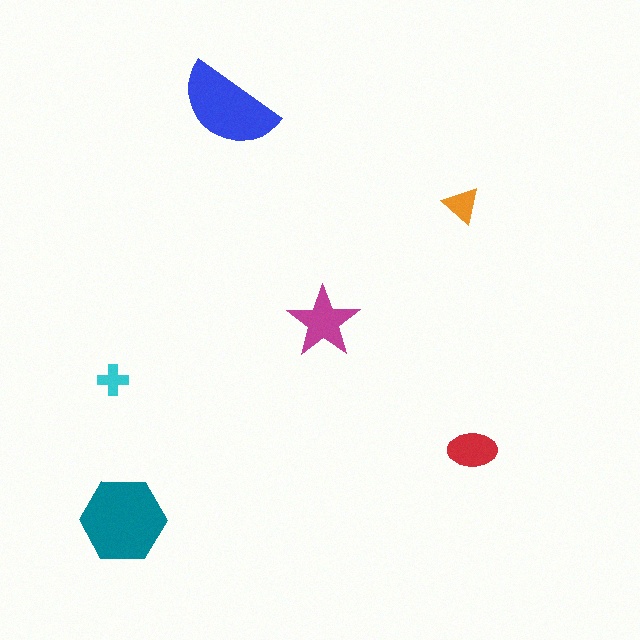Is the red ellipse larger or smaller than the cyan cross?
Larger.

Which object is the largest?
The teal hexagon.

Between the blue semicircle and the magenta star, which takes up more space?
The blue semicircle.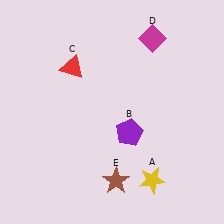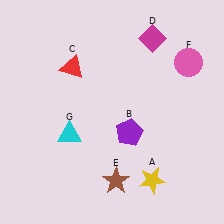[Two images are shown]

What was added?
A pink circle (F), a cyan triangle (G) were added in Image 2.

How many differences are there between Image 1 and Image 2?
There are 2 differences between the two images.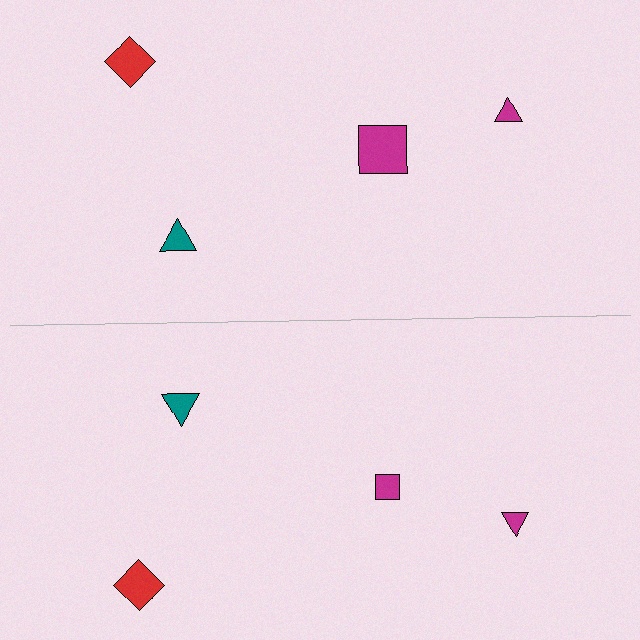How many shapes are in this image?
There are 8 shapes in this image.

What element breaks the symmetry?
The magenta square on the bottom side has a different size than its mirror counterpart.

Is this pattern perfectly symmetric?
No, the pattern is not perfectly symmetric. The magenta square on the bottom side has a different size than its mirror counterpart.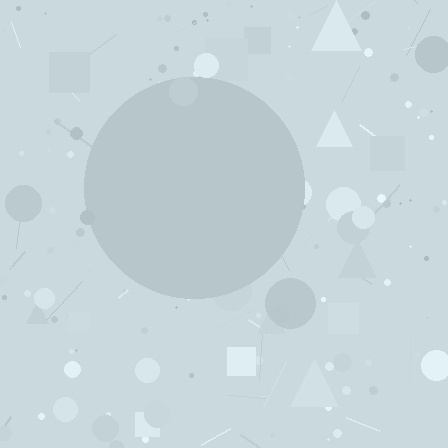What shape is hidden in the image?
A circle is hidden in the image.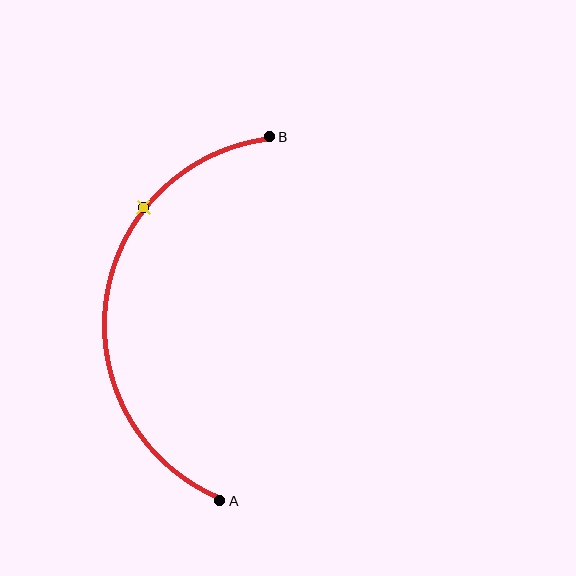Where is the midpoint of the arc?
The arc midpoint is the point on the curve farthest from the straight line joining A and B. It sits to the left of that line.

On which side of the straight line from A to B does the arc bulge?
The arc bulges to the left of the straight line connecting A and B.